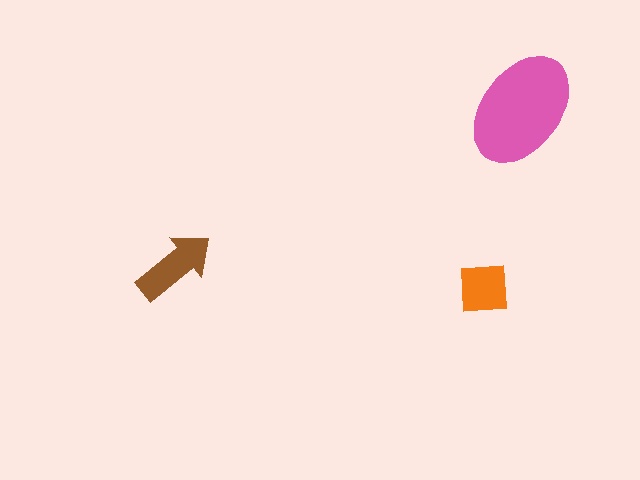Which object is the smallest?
The orange square.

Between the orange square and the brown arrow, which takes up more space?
The brown arrow.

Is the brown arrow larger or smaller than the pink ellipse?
Smaller.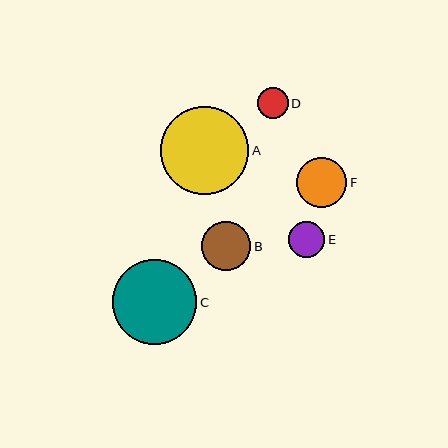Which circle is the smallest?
Circle D is the smallest with a size of approximately 31 pixels.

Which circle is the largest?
Circle A is the largest with a size of approximately 89 pixels.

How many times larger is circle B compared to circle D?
Circle B is approximately 1.6 times the size of circle D.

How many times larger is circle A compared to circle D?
Circle A is approximately 2.9 times the size of circle D.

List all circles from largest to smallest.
From largest to smallest: A, C, F, B, E, D.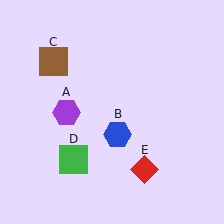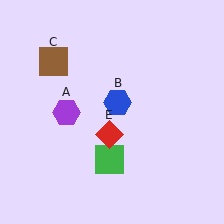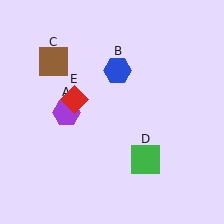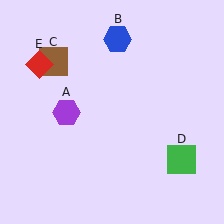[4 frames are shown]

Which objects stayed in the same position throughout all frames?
Purple hexagon (object A) and brown square (object C) remained stationary.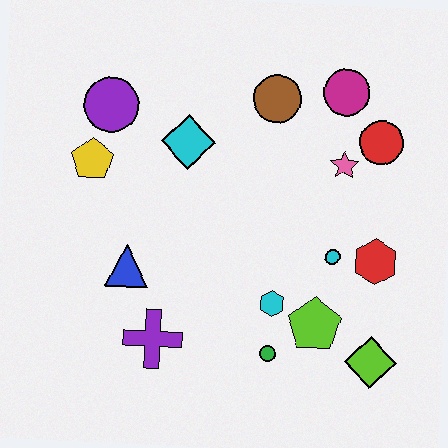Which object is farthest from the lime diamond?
The purple circle is farthest from the lime diamond.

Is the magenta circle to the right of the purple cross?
Yes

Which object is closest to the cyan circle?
The red hexagon is closest to the cyan circle.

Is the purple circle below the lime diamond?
No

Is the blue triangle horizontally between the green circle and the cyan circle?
No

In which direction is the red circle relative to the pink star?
The red circle is to the right of the pink star.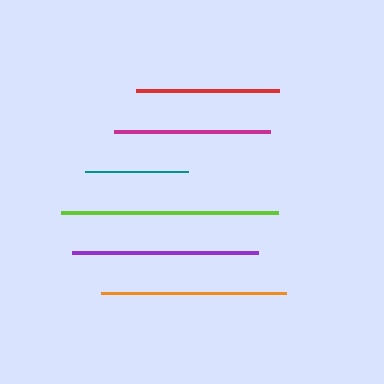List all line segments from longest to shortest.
From longest to shortest: lime, purple, orange, magenta, red, teal.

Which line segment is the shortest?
The teal line is the shortest at approximately 103 pixels.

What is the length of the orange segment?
The orange segment is approximately 185 pixels long.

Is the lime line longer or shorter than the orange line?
The lime line is longer than the orange line.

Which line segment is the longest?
The lime line is the longest at approximately 217 pixels.